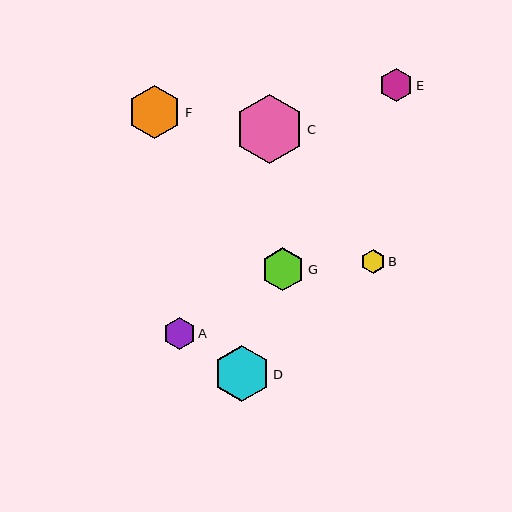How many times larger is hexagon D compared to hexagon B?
Hexagon D is approximately 2.3 times the size of hexagon B.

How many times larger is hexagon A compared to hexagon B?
Hexagon A is approximately 1.3 times the size of hexagon B.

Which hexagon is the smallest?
Hexagon B is the smallest with a size of approximately 25 pixels.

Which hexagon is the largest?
Hexagon C is the largest with a size of approximately 69 pixels.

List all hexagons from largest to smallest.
From largest to smallest: C, D, F, G, E, A, B.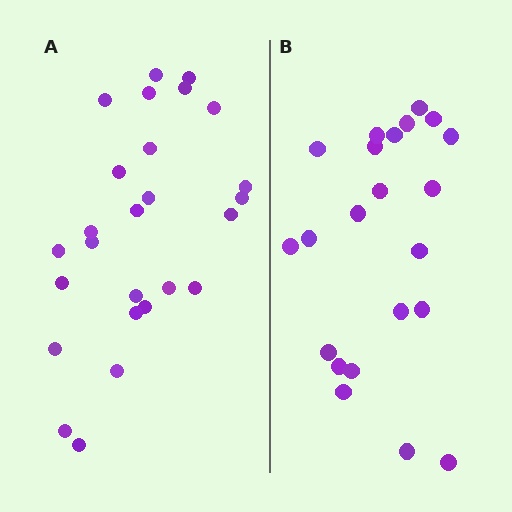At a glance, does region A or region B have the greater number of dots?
Region A (the left region) has more dots.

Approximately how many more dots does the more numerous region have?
Region A has about 4 more dots than region B.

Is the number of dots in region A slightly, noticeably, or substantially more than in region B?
Region A has only slightly more — the two regions are fairly close. The ratio is roughly 1.2 to 1.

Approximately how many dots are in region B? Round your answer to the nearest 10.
About 20 dots. (The exact count is 22, which rounds to 20.)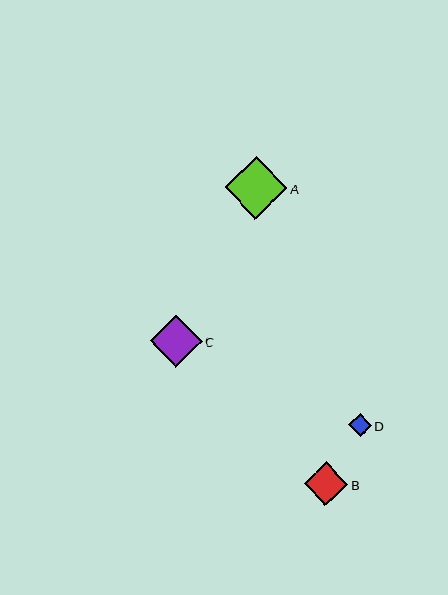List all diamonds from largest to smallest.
From largest to smallest: A, C, B, D.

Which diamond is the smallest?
Diamond D is the smallest with a size of approximately 23 pixels.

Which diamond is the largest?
Diamond A is the largest with a size of approximately 62 pixels.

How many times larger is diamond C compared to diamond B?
Diamond C is approximately 1.2 times the size of diamond B.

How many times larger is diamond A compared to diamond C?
Diamond A is approximately 1.2 times the size of diamond C.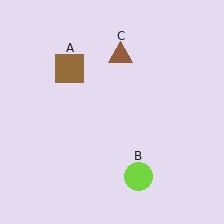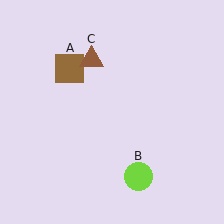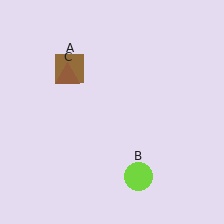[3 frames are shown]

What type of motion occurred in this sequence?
The brown triangle (object C) rotated counterclockwise around the center of the scene.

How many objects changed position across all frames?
1 object changed position: brown triangle (object C).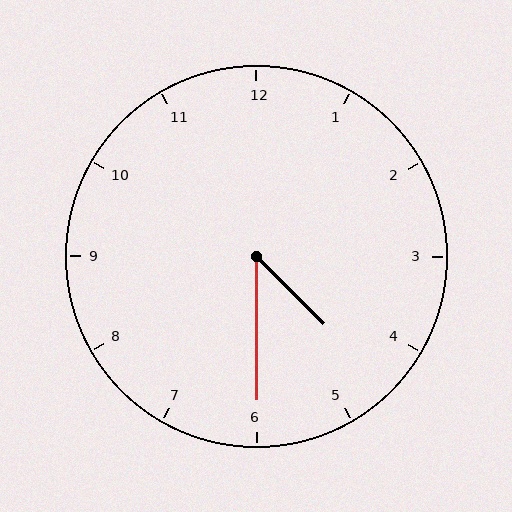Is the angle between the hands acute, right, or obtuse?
It is acute.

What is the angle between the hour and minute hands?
Approximately 45 degrees.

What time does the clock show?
4:30.